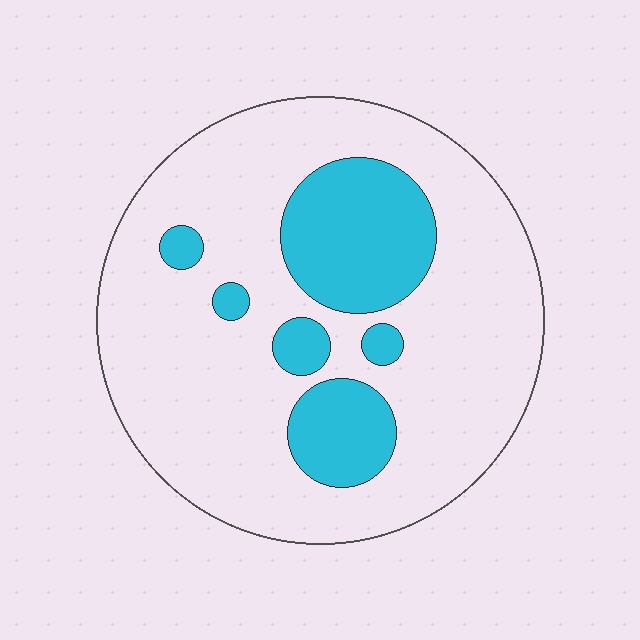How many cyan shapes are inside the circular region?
6.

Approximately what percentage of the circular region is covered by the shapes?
Approximately 25%.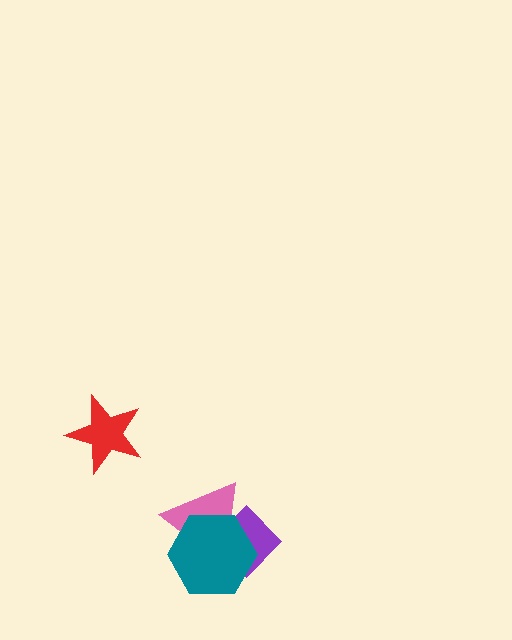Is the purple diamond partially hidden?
Yes, it is partially covered by another shape.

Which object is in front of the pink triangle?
The teal hexagon is in front of the pink triangle.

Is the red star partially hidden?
No, no other shape covers it.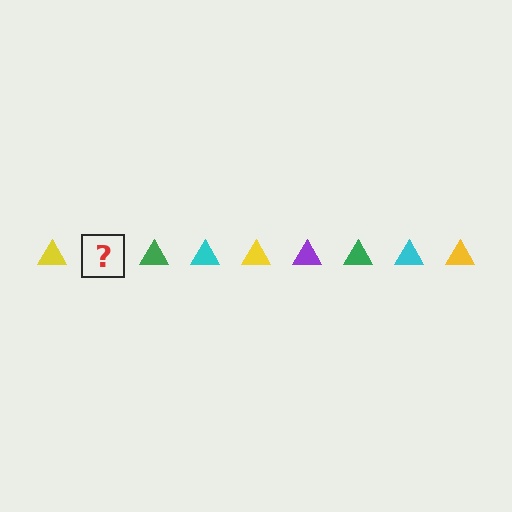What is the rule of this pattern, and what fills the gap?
The rule is that the pattern cycles through yellow, purple, green, cyan triangles. The gap should be filled with a purple triangle.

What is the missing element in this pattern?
The missing element is a purple triangle.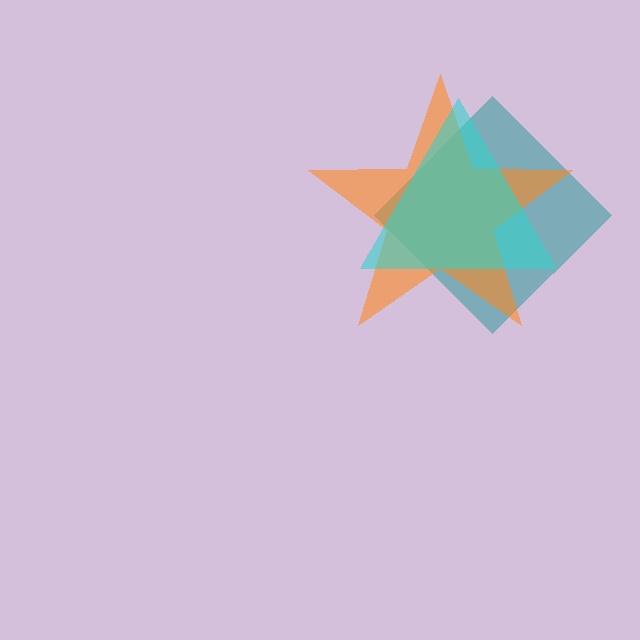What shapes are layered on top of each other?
The layered shapes are: a teal diamond, an orange star, a cyan triangle.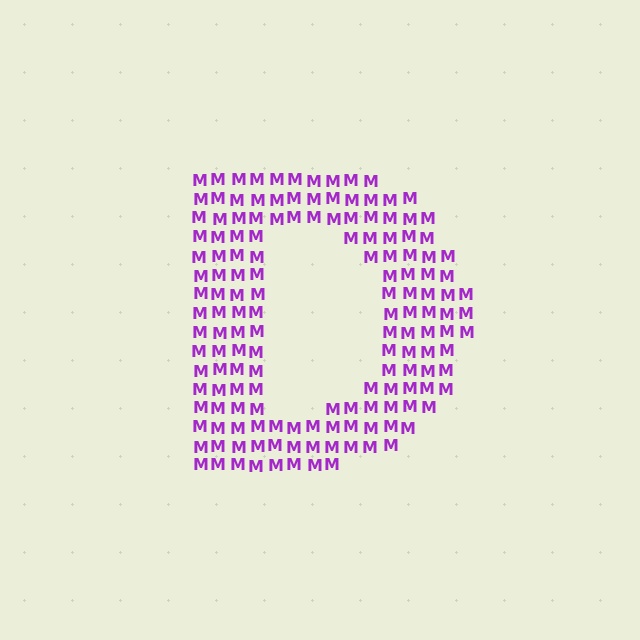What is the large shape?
The large shape is the letter D.